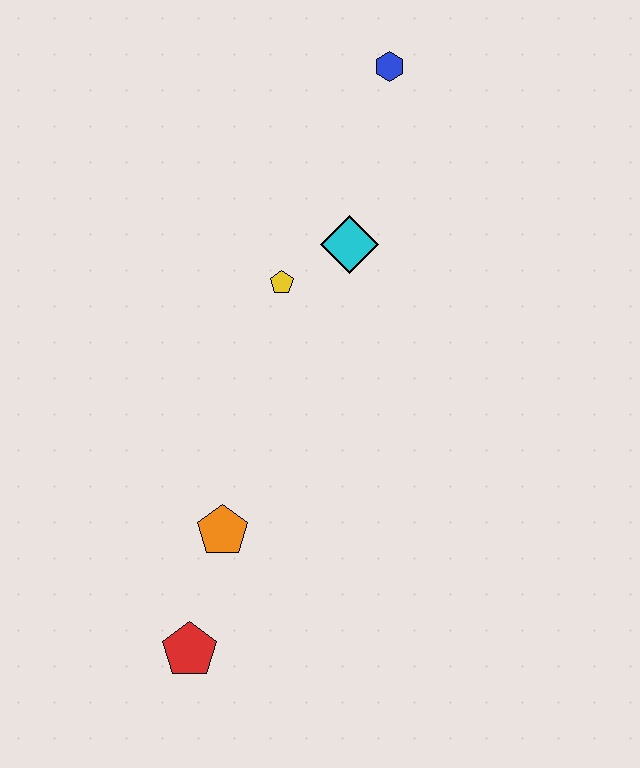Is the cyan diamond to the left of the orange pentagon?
No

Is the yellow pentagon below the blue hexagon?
Yes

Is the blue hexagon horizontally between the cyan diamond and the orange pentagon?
No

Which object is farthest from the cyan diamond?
The red pentagon is farthest from the cyan diamond.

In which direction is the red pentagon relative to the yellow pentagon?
The red pentagon is below the yellow pentagon.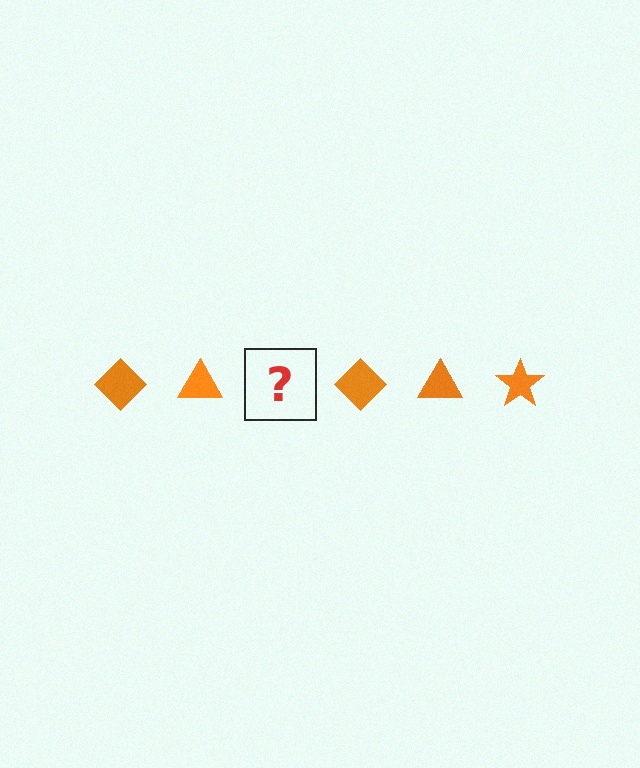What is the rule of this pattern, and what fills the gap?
The rule is that the pattern cycles through diamond, triangle, star shapes in orange. The gap should be filled with an orange star.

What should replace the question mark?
The question mark should be replaced with an orange star.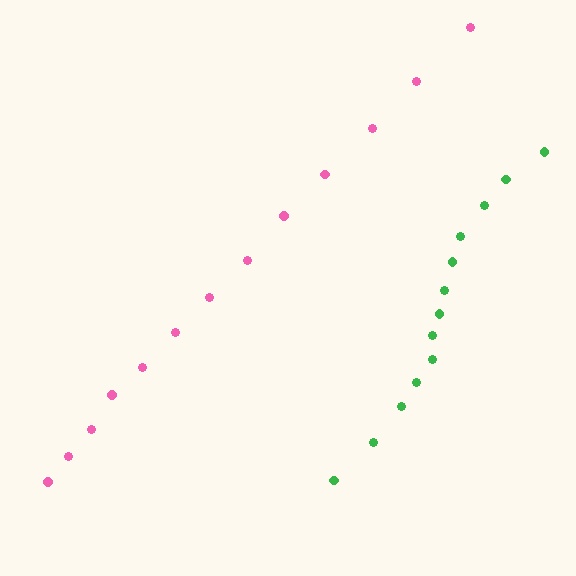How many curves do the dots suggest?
There are 2 distinct paths.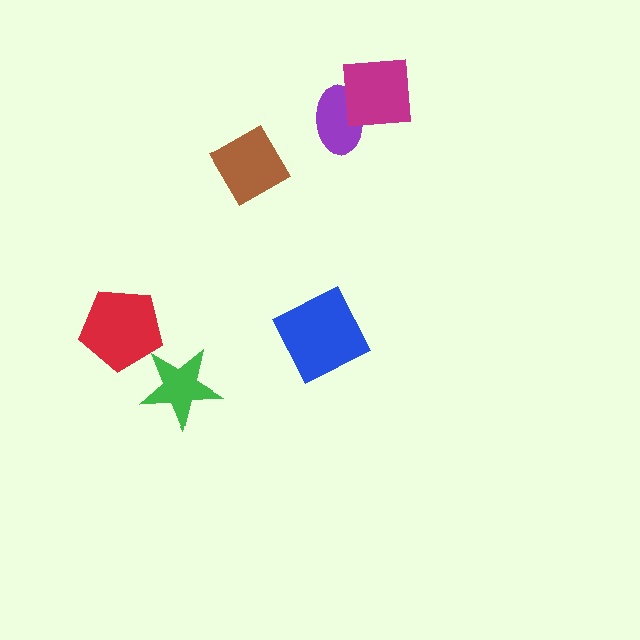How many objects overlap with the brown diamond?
0 objects overlap with the brown diamond.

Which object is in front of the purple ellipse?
The magenta square is in front of the purple ellipse.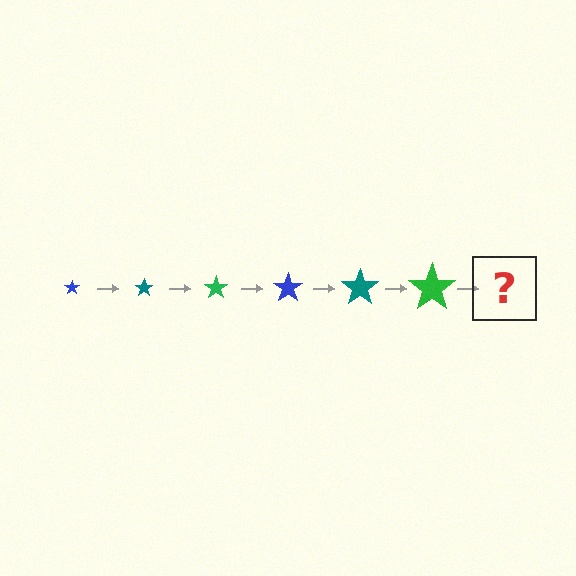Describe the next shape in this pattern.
It should be a blue star, larger than the previous one.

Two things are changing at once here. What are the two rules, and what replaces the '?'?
The two rules are that the star grows larger each step and the color cycles through blue, teal, and green. The '?' should be a blue star, larger than the previous one.